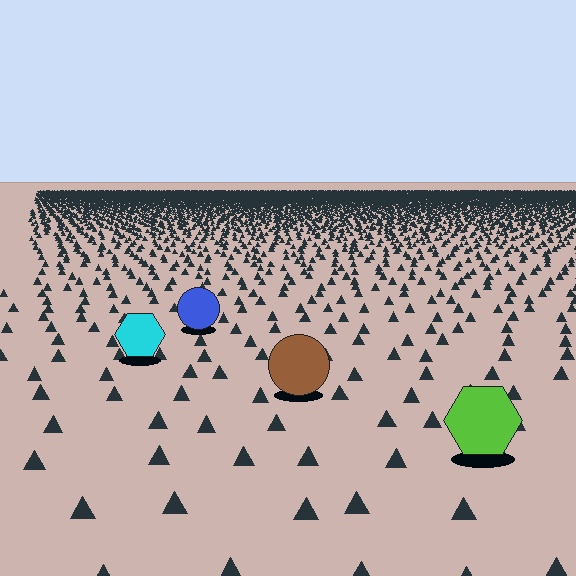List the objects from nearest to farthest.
From nearest to farthest: the lime hexagon, the brown circle, the cyan hexagon, the blue circle.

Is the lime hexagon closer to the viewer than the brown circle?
Yes. The lime hexagon is closer — you can tell from the texture gradient: the ground texture is coarser near it.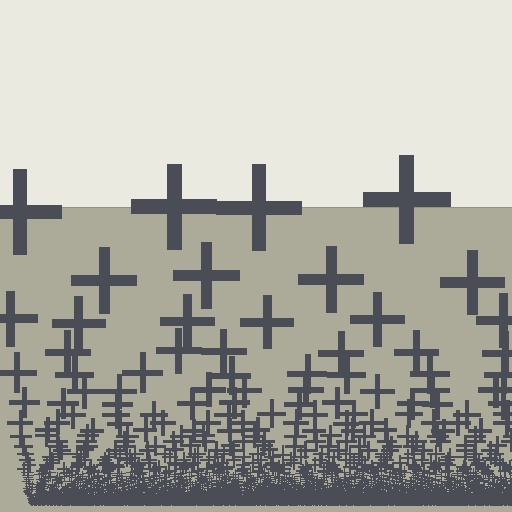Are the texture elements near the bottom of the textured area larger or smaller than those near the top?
Smaller. The gradient is inverted — elements near the bottom are smaller and denser.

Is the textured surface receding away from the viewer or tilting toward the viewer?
The surface appears to tilt toward the viewer. Texture elements get larger and sparser toward the top.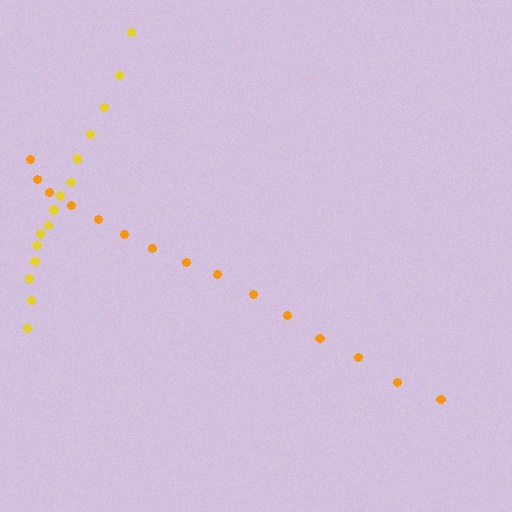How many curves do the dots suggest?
There are 2 distinct paths.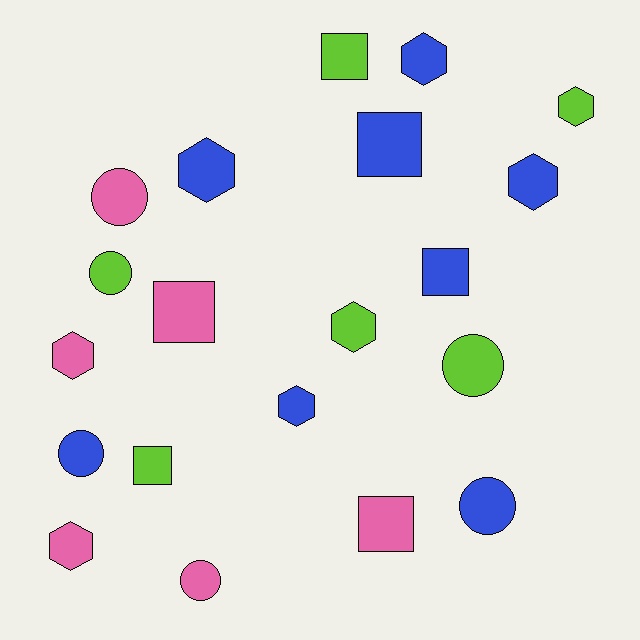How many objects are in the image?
There are 20 objects.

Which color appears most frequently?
Blue, with 8 objects.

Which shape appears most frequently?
Hexagon, with 8 objects.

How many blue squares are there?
There are 2 blue squares.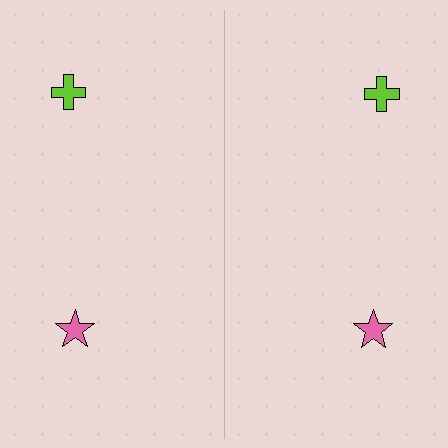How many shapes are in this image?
There are 4 shapes in this image.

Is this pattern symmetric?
Yes, this pattern has bilateral (reflection) symmetry.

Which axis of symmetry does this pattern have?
The pattern has a vertical axis of symmetry running through the center of the image.